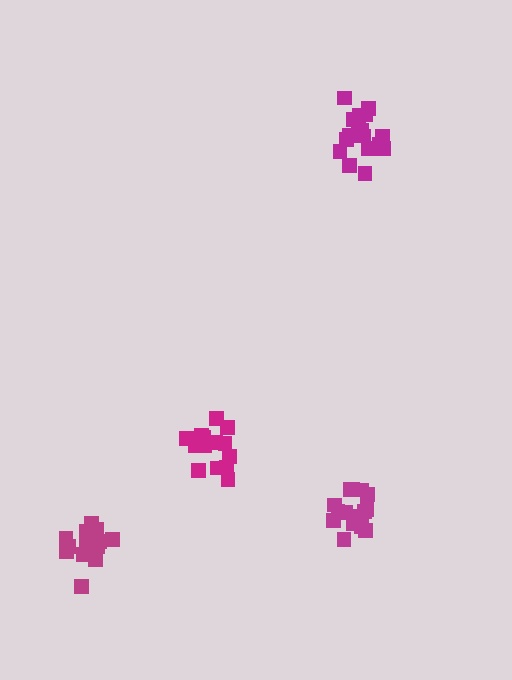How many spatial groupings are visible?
There are 4 spatial groupings.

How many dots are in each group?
Group 1: 17 dots, Group 2: 14 dots, Group 3: 16 dots, Group 4: 16 dots (63 total).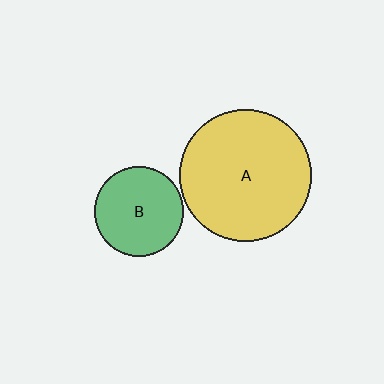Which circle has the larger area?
Circle A (yellow).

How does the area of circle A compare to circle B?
Approximately 2.2 times.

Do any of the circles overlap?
No, none of the circles overlap.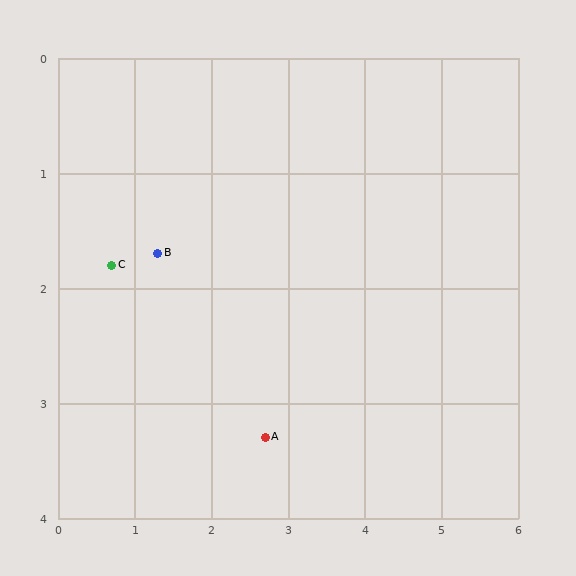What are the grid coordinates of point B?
Point B is at approximately (1.3, 1.7).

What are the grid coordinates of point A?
Point A is at approximately (2.7, 3.3).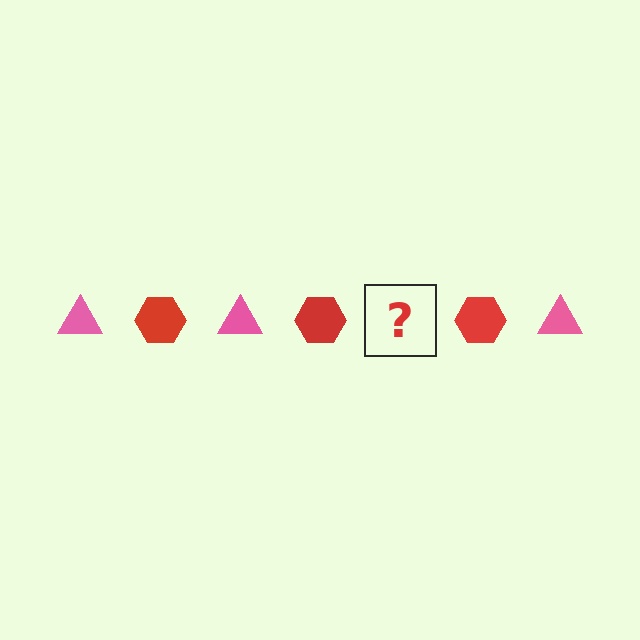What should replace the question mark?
The question mark should be replaced with a pink triangle.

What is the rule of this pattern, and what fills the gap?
The rule is that the pattern alternates between pink triangle and red hexagon. The gap should be filled with a pink triangle.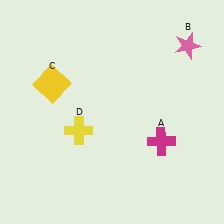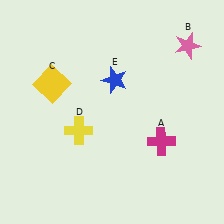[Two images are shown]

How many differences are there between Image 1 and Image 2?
There is 1 difference between the two images.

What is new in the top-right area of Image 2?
A blue star (E) was added in the top-right area of Image 2.